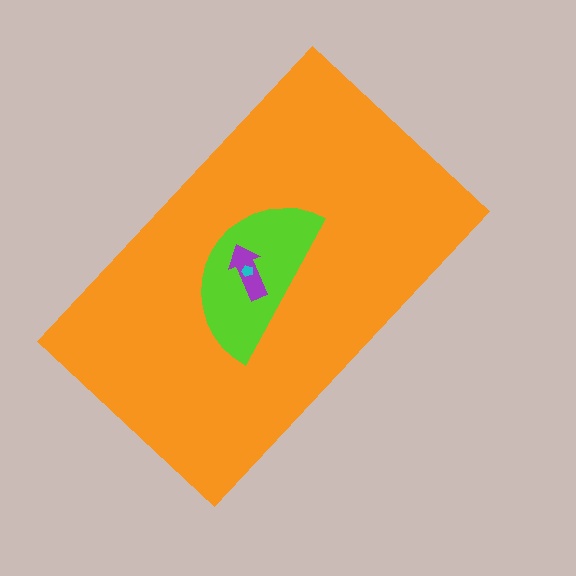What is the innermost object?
The cyan pentagon.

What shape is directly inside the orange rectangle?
The lime semicircle.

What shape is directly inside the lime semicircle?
The purple arrow.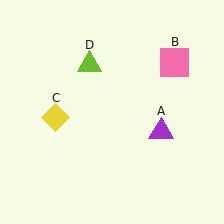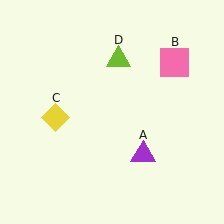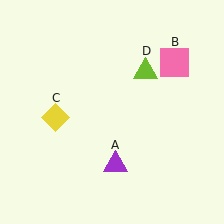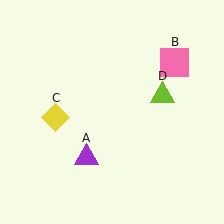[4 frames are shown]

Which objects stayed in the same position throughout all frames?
Pink square (object B) and yellow diamond (object C) remained stationary.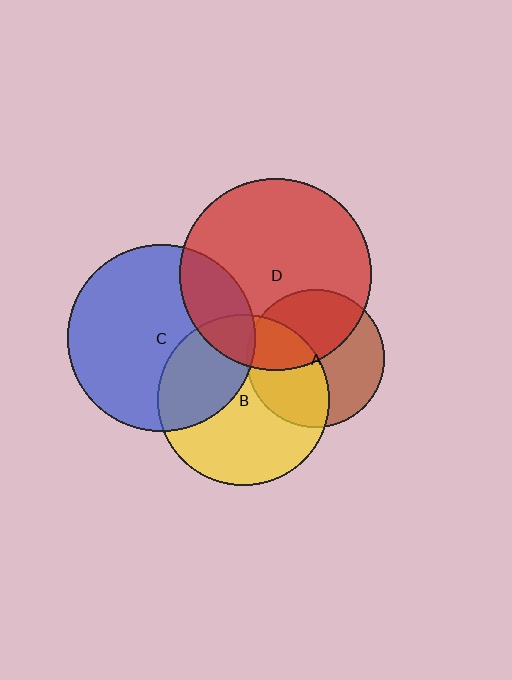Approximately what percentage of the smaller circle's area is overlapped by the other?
Approximately 45%.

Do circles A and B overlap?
Yes.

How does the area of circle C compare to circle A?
Approximately 1.9 times.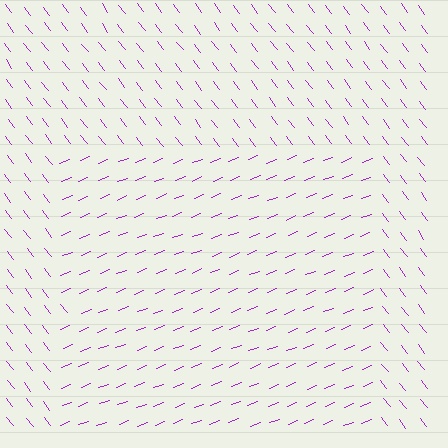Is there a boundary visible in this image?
Yes, there is a texture boundary formed by a change in line orientation.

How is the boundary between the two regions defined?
The boundary is defined purely by a change in line orientation (approximately 74 degrees difference). All lines are the same color and thickness.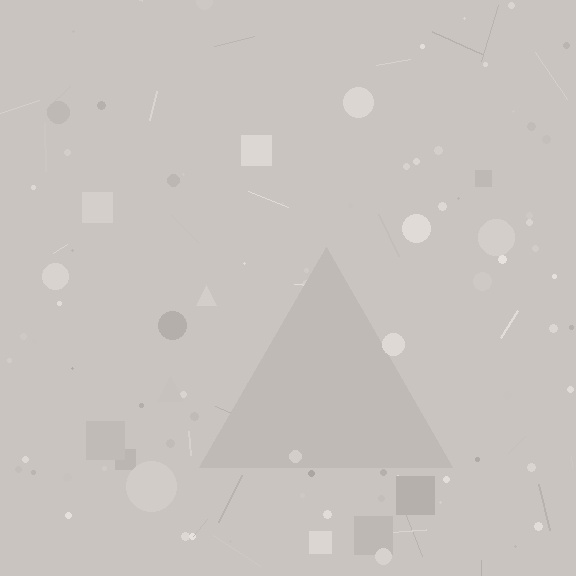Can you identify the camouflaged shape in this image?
The camouflaged shape is a triangle.